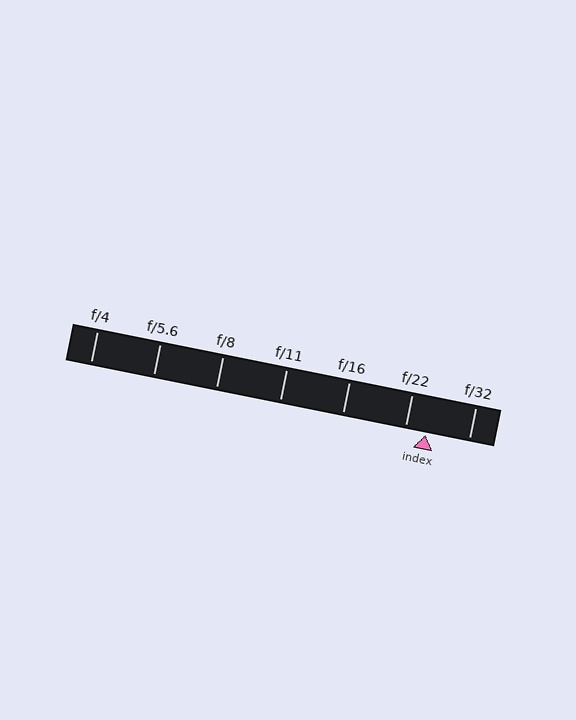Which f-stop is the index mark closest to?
The index mark is closest to f/22.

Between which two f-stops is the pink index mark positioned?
The index mark is between f/22 and f/32.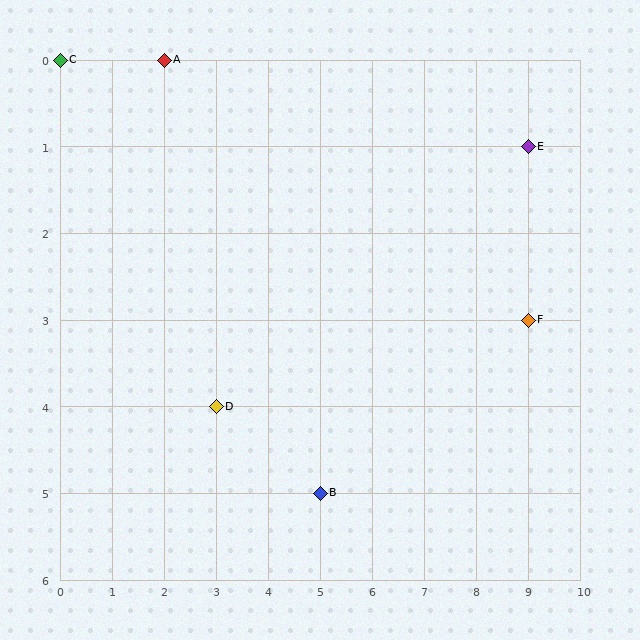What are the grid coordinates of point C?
Point C is at grid coordinates (0, 0).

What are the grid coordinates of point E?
Point E is at grid coordinates (9, 1).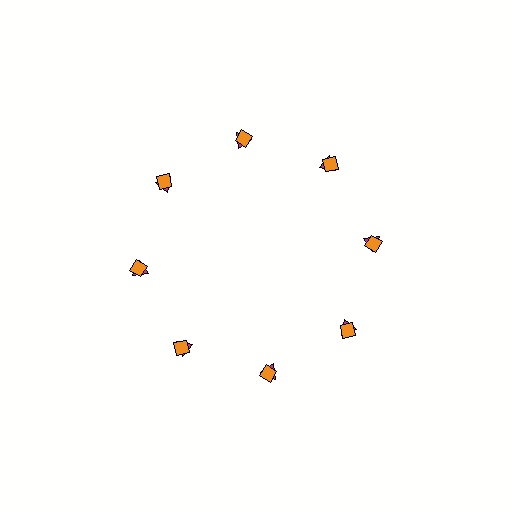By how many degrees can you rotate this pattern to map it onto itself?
The pattern maps onto itself every 45 degrees of rotation.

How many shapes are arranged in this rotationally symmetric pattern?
There are 16 shapes, arranged in 8 groups of 2.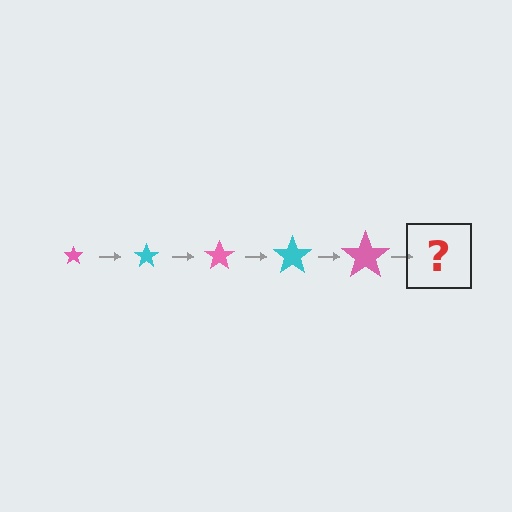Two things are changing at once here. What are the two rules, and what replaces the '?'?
The two rules are that the star grows larger each step and the color cycles through pink and cyan. The '?' should be a cyan star, larger than the previous one.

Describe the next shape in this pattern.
It should be a cyan star, larger than the previous one.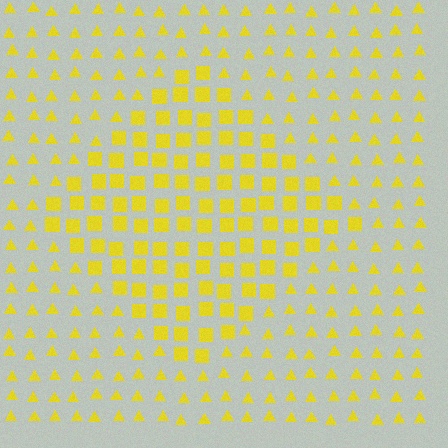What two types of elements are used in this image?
The image uses squares inside the diamond region and triangles outside it.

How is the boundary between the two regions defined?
The boundary is defined by a change in element shape: squares inside vs. triangles outside. All elements share the same color and spacing.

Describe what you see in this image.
The image is filled with small yellow elements arranged in a uniform grid. A diamond-shaped region contains squares, while the surrounding area contains triangles. The boundary is defined purely by the change in element shape.